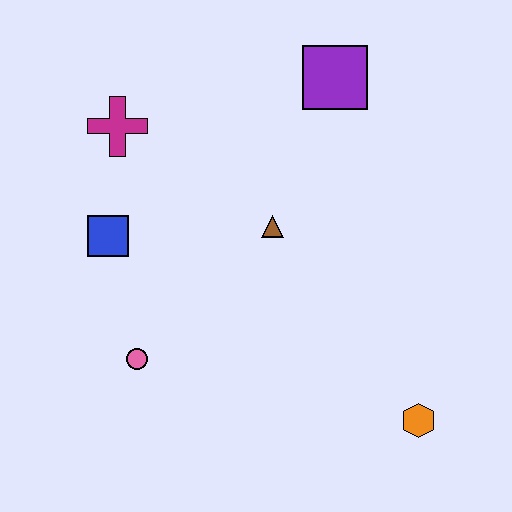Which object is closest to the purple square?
The brown triangle is closest to the purple square.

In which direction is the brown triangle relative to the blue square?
The brown triangle is to the right of the blue square.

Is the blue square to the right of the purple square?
No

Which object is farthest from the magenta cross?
The orange hexagon is farthest from the magenta cross.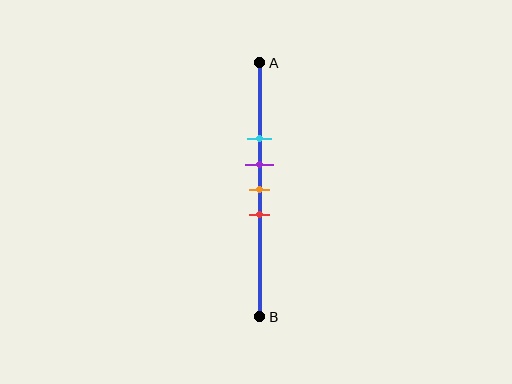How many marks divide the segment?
There are 4 marks dividing the segment.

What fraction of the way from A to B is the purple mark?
The purple mark is approximately 40% (0.4) of the way from A to B.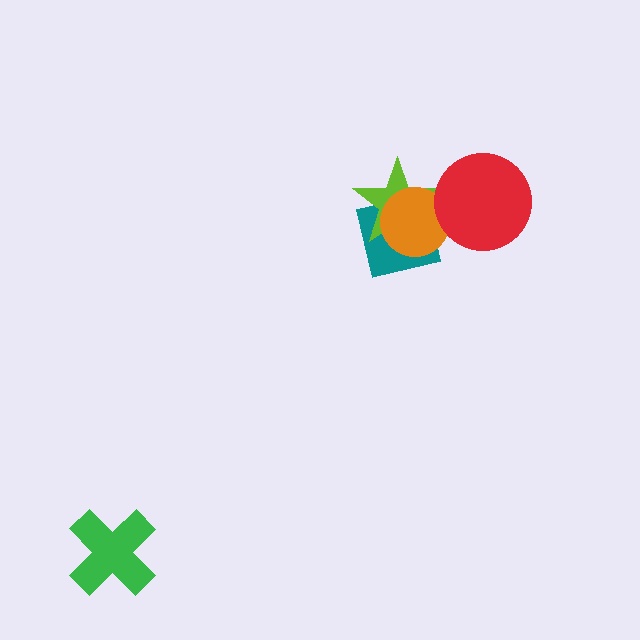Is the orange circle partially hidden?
Yes, it is partially covered by another shape.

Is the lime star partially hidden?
Yes, it is partially covered by another shape.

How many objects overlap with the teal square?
2 objects overlap with the teal square.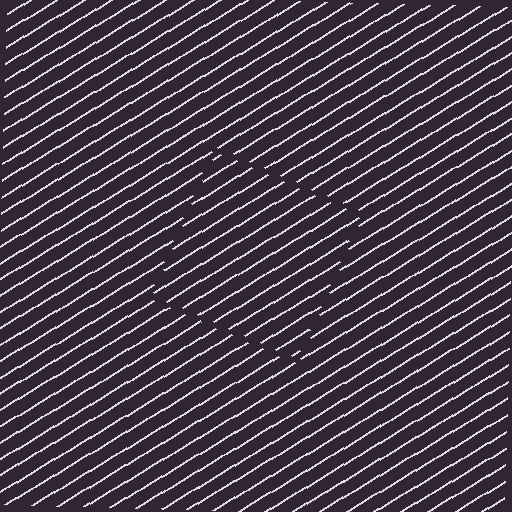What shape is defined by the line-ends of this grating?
An illusory square. The interior of the shape contains the same grating, shifted by half a period — the contour is defined by the phase discontinuity where line-ends from the inner and outer gratings abut.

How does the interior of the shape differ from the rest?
The interior of the shape contains the same grating, shifted by half a period — the contour is defined by the phase discontinuity where line-ends from the inner and outer gratings abut.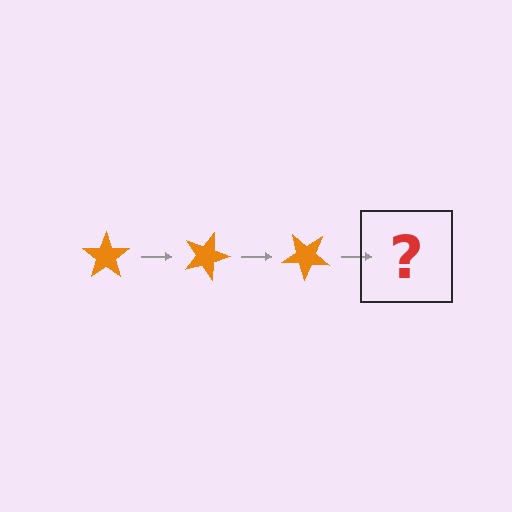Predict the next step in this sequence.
The next step is an orange star rotated 60 degrees.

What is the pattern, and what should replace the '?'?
The pattern is that the star rotates 20 degrees each step. The '?' should be an orange star rotated 60 degrees.